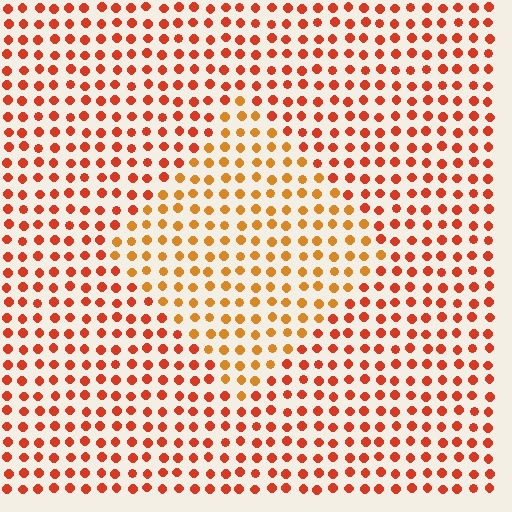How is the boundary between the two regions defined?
The boundary is defined purely by a slight shift in hue (about 26 degrees). Spacing, size, and orientation are identical on both sides.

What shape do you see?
I see a diamond.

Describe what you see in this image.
The image is filled with small red elements in a uniform arrangement. A diamond-shaped region is visible where the elements are tinted to a slightly different hue, forming a subtle color boundary.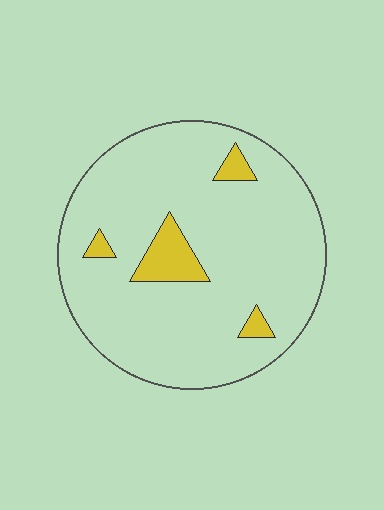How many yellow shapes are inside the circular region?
4.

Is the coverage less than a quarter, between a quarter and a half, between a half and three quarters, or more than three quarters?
Less than a quarter.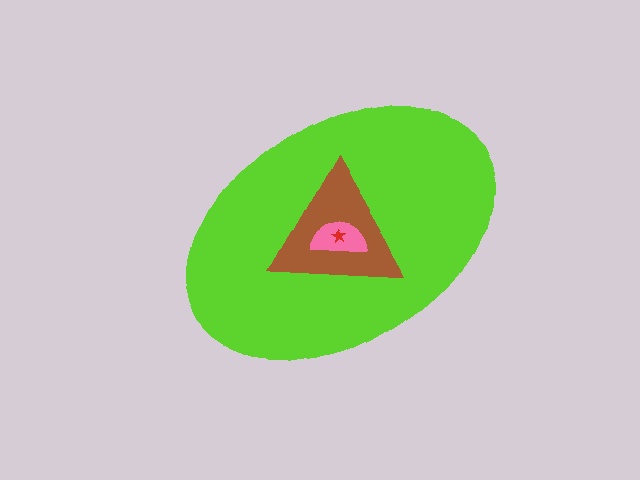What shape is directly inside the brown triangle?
The pink semicircle.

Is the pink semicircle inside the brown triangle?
Yes.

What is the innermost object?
The red star.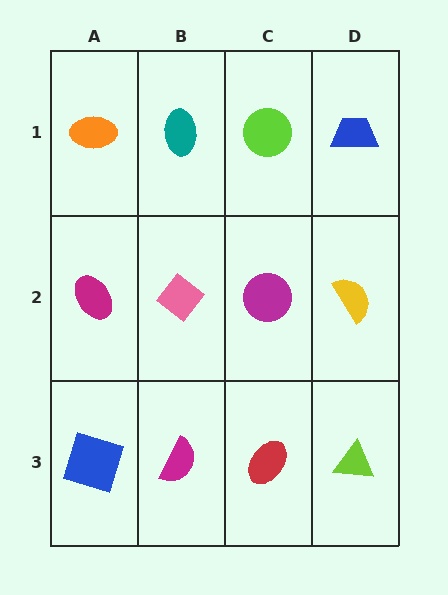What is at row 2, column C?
A magenta circle.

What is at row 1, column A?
An orange ellipse.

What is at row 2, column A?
A magenta ellipse.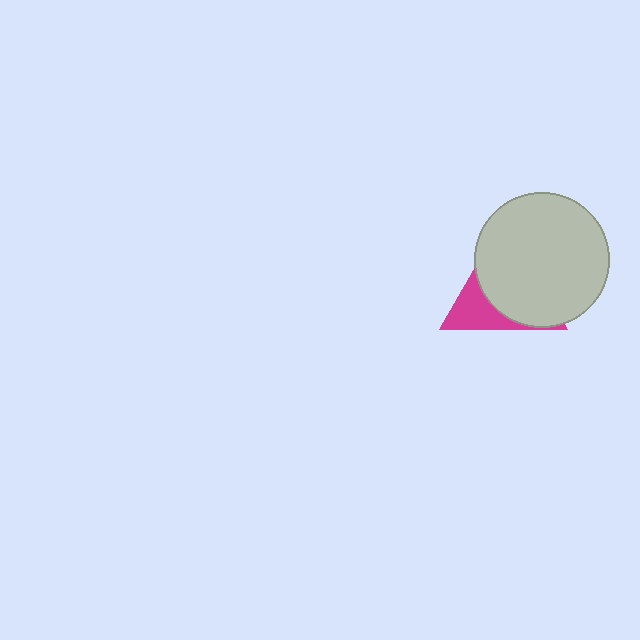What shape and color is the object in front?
The object in front is a light gray circle.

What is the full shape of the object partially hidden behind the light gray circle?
The partially hidden object is a magenta triangle.